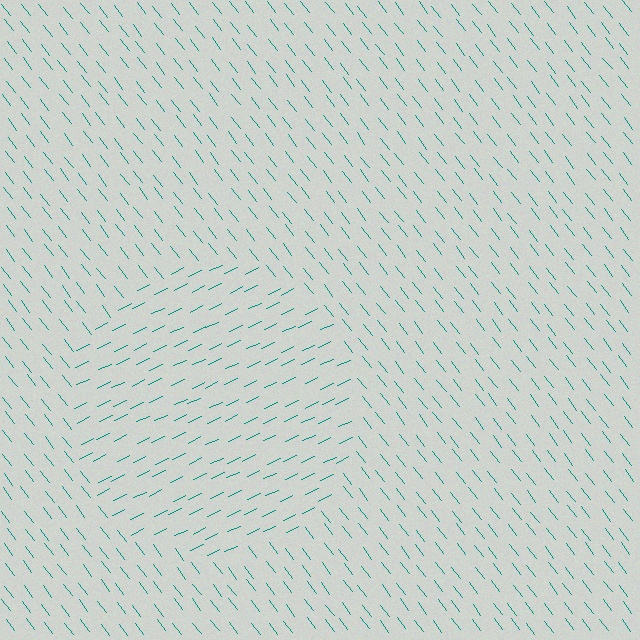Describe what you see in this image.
The image is filled with small teal line segments. A circle region in the image has lines oriented differently from the surrounding lines, creating a visible texture boundary.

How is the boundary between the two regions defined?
The boundary is defined purely by a change in line orientation (approximately 78 degrees difference). All lines are the same color and thickness.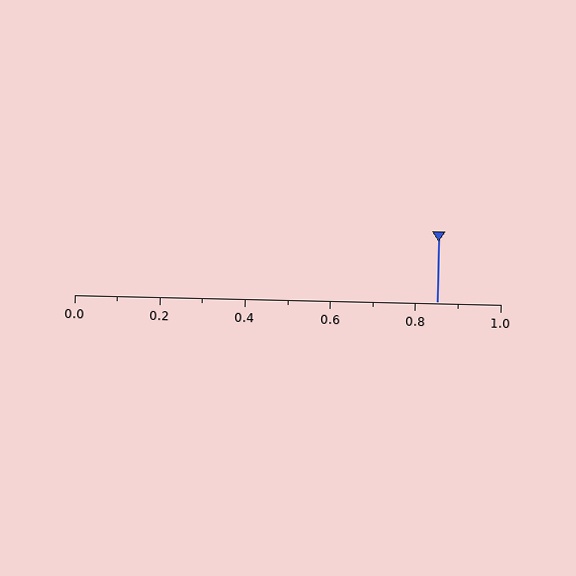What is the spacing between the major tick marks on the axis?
The major ticks are spaced 0.2 apart.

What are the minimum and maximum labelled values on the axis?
The axis runs from 0.0 to 1.0.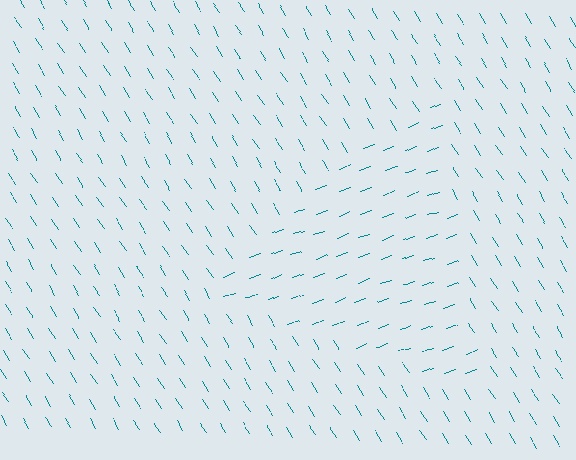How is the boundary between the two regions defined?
The boundary is defined purely by a change in line orientation (approximately 77 degrees difference). All lines are the same color and thickness.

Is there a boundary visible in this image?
Yes, there is a texture boundary formed by a change in line orientation.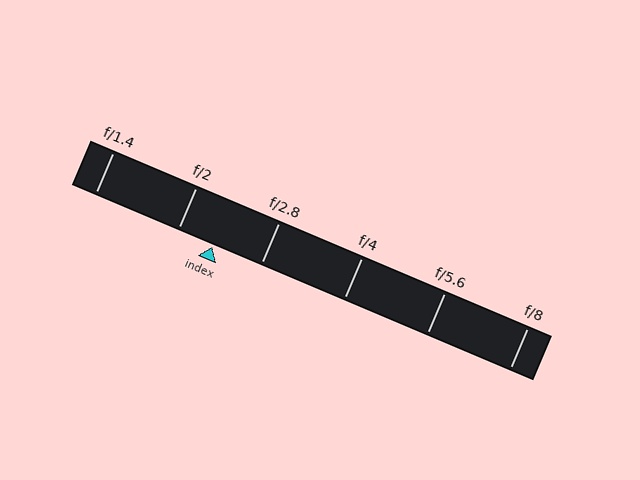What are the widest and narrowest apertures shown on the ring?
The widest aperture shown is f/1.4 and the narrowest is f/8.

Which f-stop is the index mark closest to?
The index mark is closest to f/2.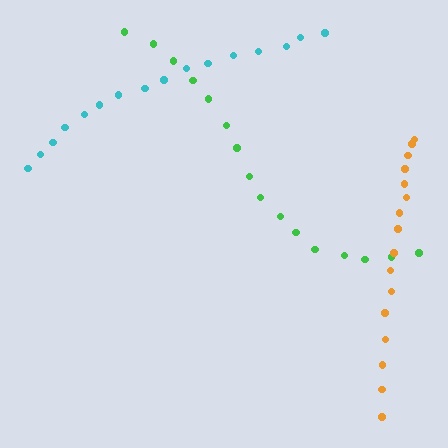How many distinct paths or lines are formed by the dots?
There are 3 distinct paths.